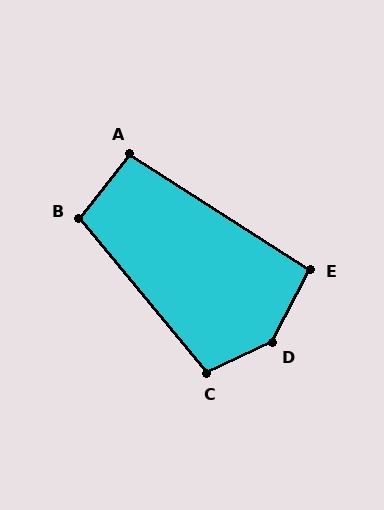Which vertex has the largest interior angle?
D, at approximately 142 degrees.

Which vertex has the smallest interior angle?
E, at approximately 95 degrees.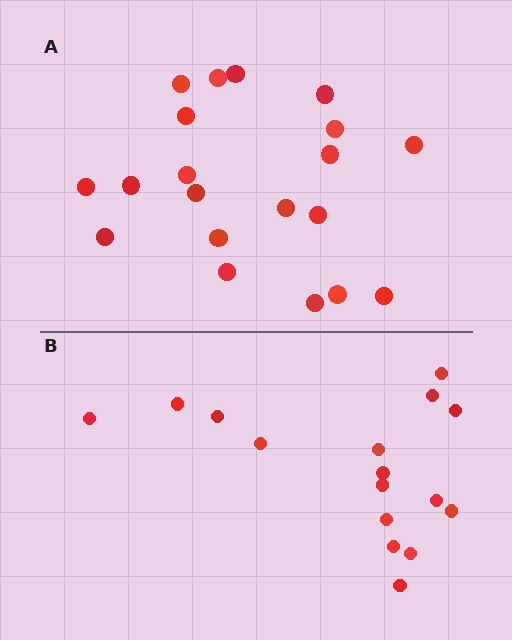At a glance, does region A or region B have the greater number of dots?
Region A (the top region) has more dots.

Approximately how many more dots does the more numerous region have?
Region A has about 4 more dots than region B.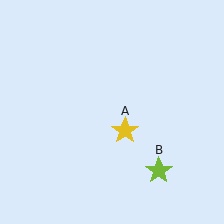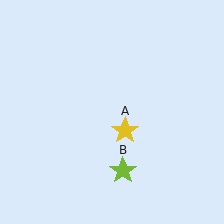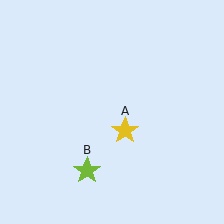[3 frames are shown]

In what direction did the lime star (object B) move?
The lime star (object B) moved left.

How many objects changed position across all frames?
1 object changed position: lime star (object B).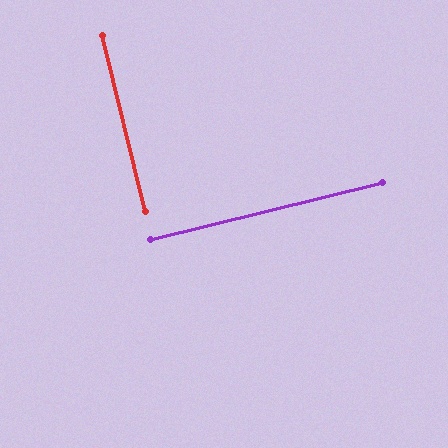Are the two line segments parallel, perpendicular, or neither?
Perpendicular — they meet at approximately 90°.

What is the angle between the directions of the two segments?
Approximately 90 degrees.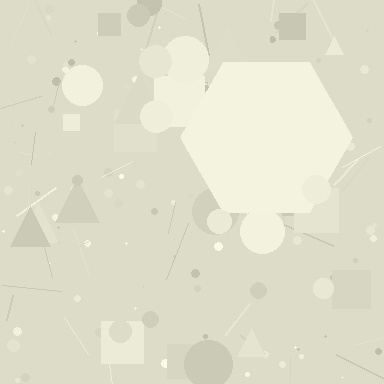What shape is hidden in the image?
A hexagon is hidden in the image.